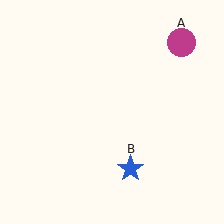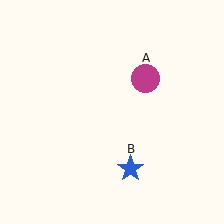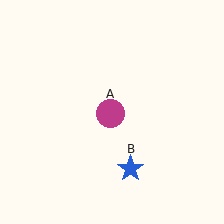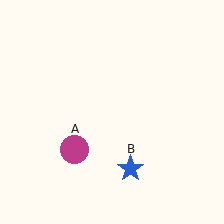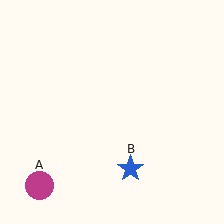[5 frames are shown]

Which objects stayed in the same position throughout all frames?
Blue star (object B) remained stationary.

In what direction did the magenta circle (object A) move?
The magenta circle (object A) moved down and to the left.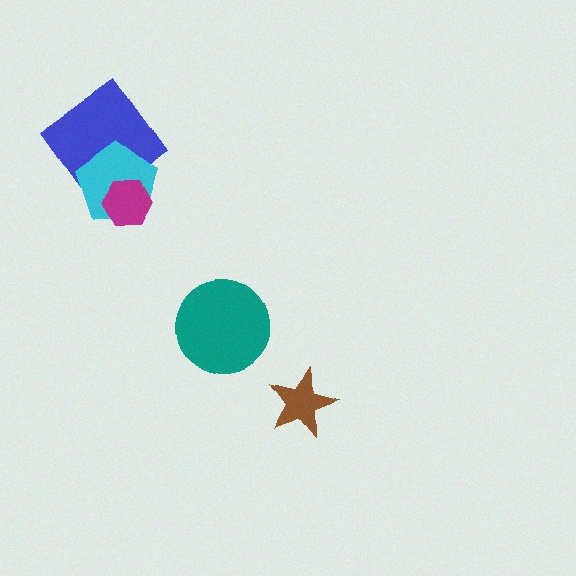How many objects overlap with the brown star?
0 objects overlap with the brown star.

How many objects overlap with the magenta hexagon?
1 object overlaps with the magenta hexagon.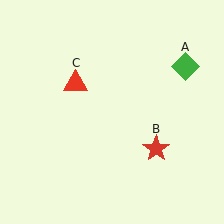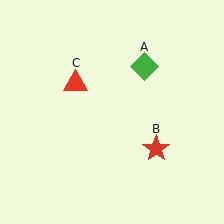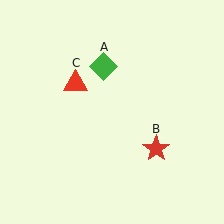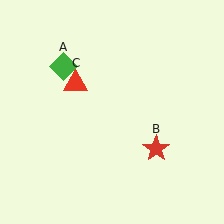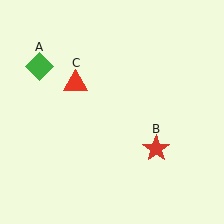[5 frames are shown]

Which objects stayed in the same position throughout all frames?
Red star (object B) and red triangle (object C) remained stationary.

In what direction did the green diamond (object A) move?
The green diamond (object A) moved left.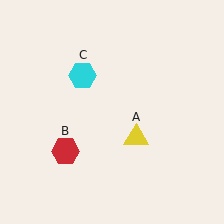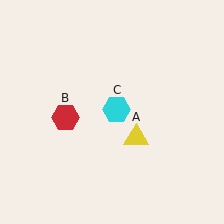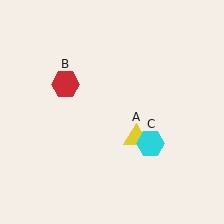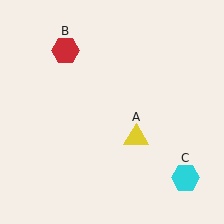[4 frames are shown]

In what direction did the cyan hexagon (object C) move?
The cyan hexagon (object C) moved down and to the right.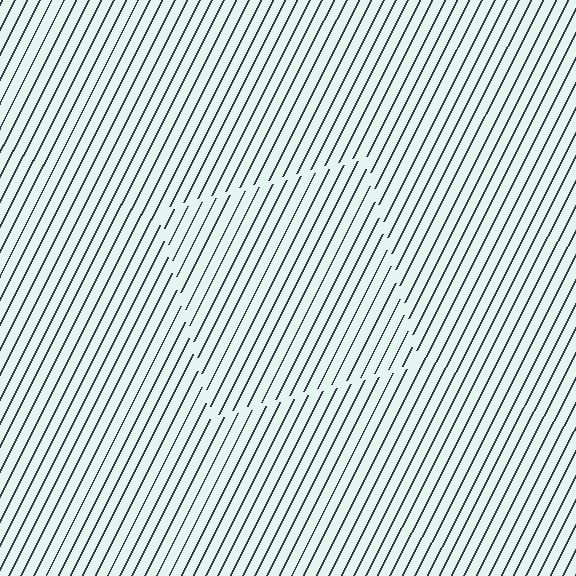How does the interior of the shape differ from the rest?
The interior of the shape contains the same grating, shifted by half a period — the contour is defined by the phase discontinuity where line-ends from the inner and outer gratings abut.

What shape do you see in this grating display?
An illusory square. The interior of the shape contains the same grating, shifted by half a period — the contour is defined by the phase discontinuity where line-ends from the inner and outer gratings abut.